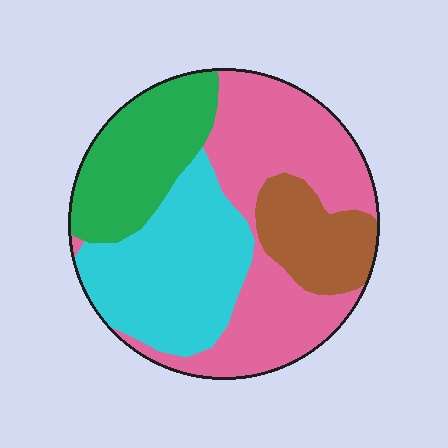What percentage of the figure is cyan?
Cyan covers about 30% of the figure.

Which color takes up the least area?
Brown, at roughly 15%.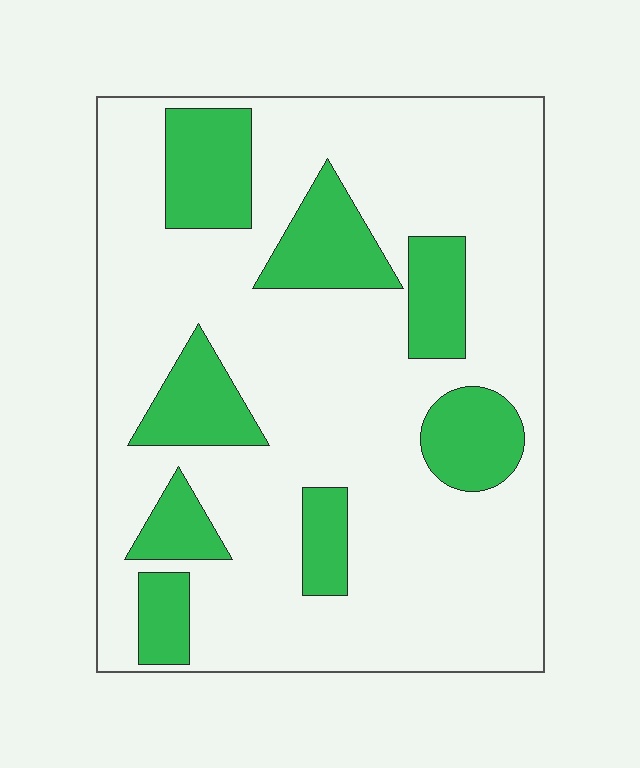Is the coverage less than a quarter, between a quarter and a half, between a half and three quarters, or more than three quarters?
Less than a quarter.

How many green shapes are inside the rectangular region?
8.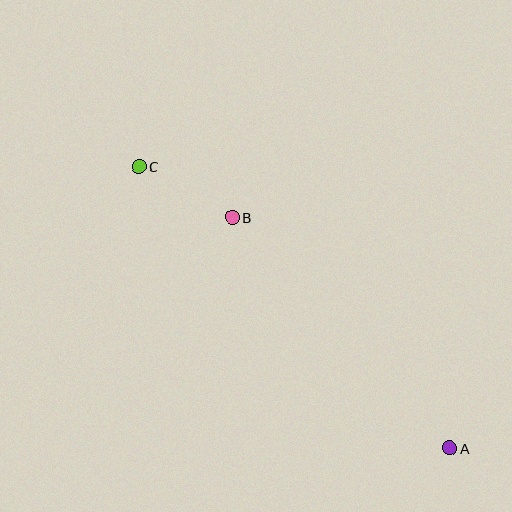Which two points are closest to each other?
Points B and C are closest to each other.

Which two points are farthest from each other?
Points A and C are farthest from each other.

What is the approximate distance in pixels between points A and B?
The distance between A and B is approximately 317 pixels.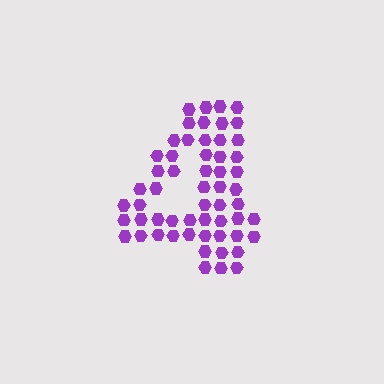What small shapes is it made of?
It is made of small hexagons.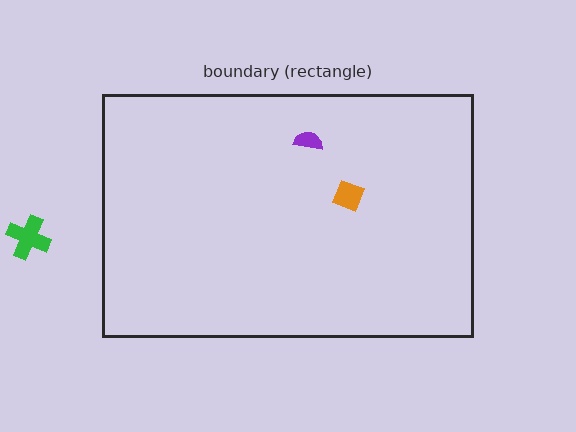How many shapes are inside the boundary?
2 inside, 1 outside.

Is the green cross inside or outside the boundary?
Outside.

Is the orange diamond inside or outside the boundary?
Inside.